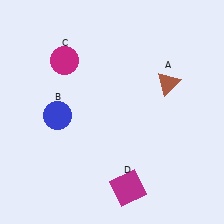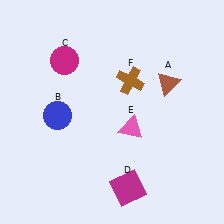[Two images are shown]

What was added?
A pink triangle (E), a brown cross (F) were added in Image 2.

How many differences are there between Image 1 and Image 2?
There are 2 differences between the two images.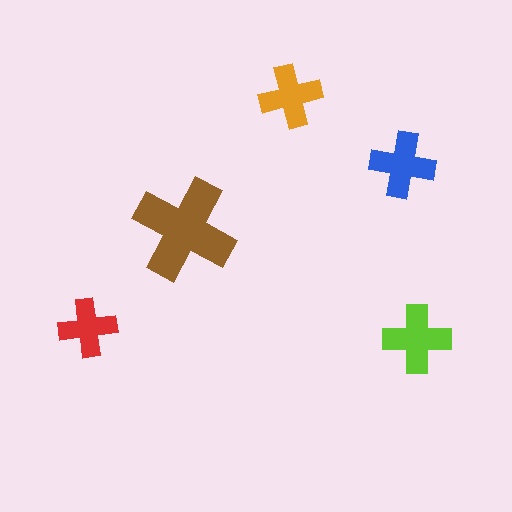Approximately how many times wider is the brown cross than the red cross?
About 2 times wider.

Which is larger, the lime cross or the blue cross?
The lime one.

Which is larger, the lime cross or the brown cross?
The brown one.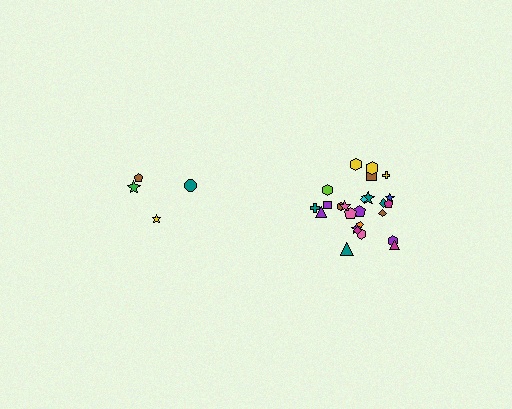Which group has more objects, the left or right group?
The right group.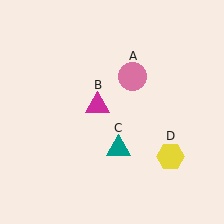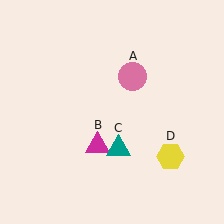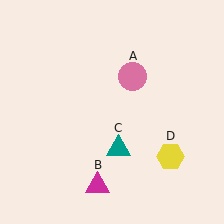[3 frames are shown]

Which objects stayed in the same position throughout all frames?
Pink circle (object A) and teal triangle (object C) and yellow hexagon (object D) remained stationary.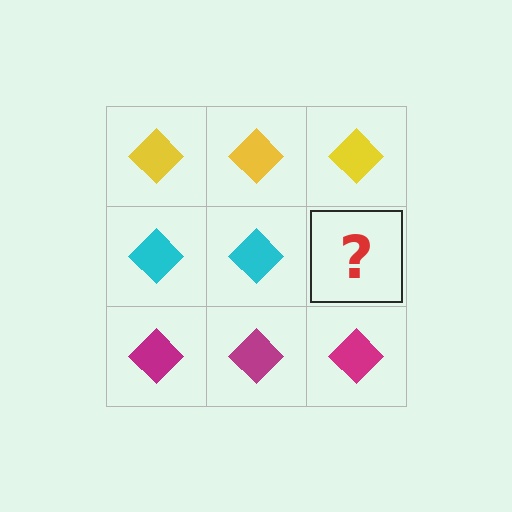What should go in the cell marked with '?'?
The missing cell should contain a cyan diamond.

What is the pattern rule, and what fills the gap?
The rule is that each row has a consistent color. The gap should be filled with a cyan diamond.